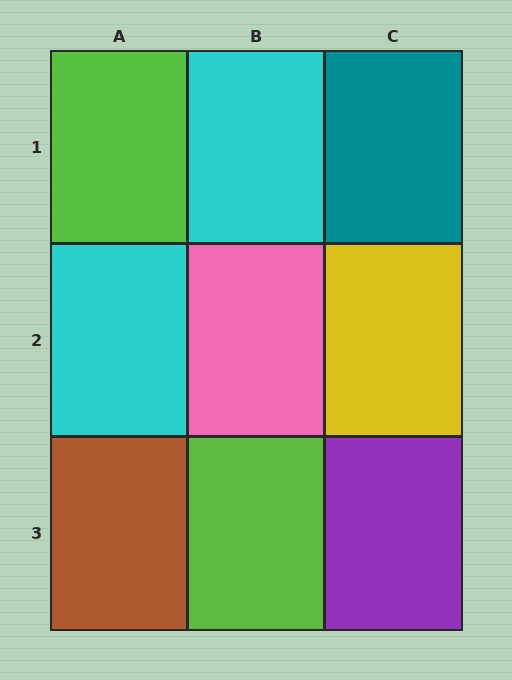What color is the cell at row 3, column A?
Brown.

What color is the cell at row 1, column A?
Lime.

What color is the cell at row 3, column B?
Lime.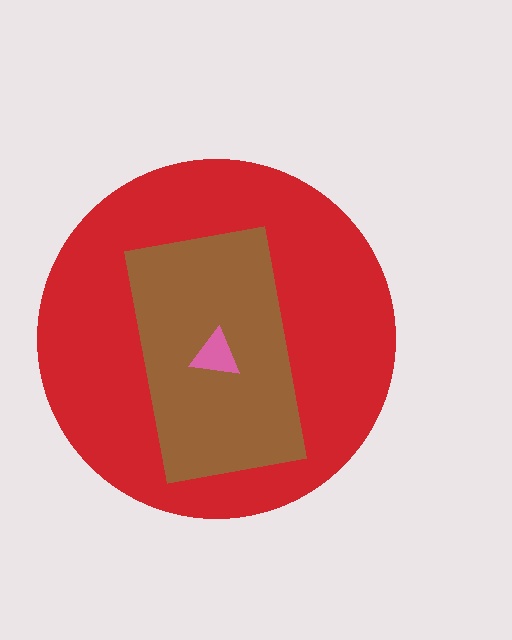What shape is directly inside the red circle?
The brown rectangle.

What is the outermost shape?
The red circle.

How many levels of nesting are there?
3.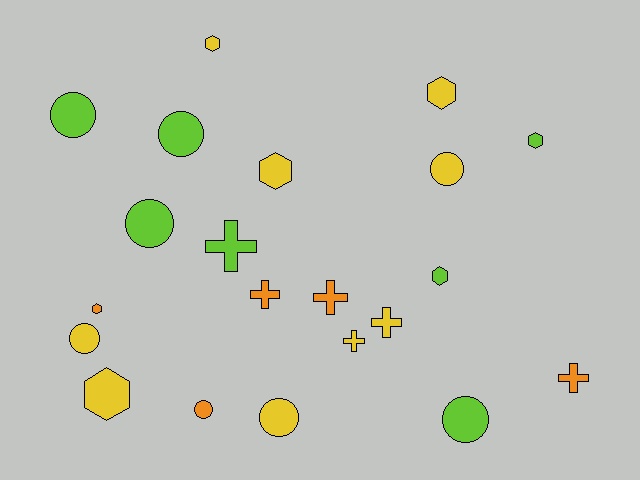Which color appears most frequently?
Yellow, with 9 objects.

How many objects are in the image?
There are 21 objects.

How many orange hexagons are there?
There is 1 orange hexagon.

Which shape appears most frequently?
Circle, with 8 objects.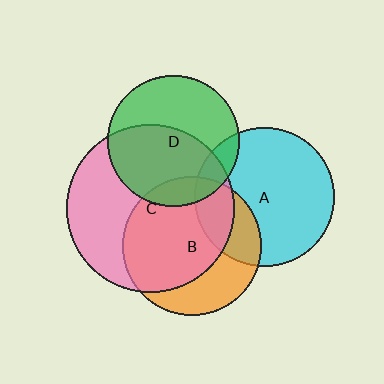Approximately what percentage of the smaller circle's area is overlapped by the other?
Approximately 65%.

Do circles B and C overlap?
Yes.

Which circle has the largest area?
Circle C (pink).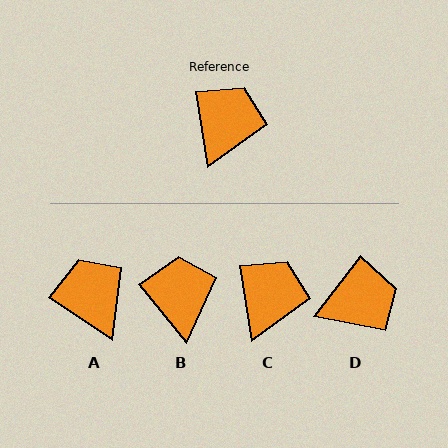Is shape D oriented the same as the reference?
No, it is off by about 46 degrees.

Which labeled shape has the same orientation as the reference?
C.